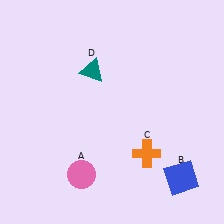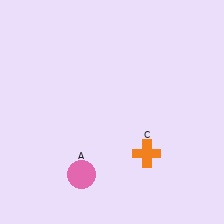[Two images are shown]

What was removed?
The teal triangle (D), the blue square (B) were removed in Image 2.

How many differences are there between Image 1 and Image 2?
There are 2 differences between the two images.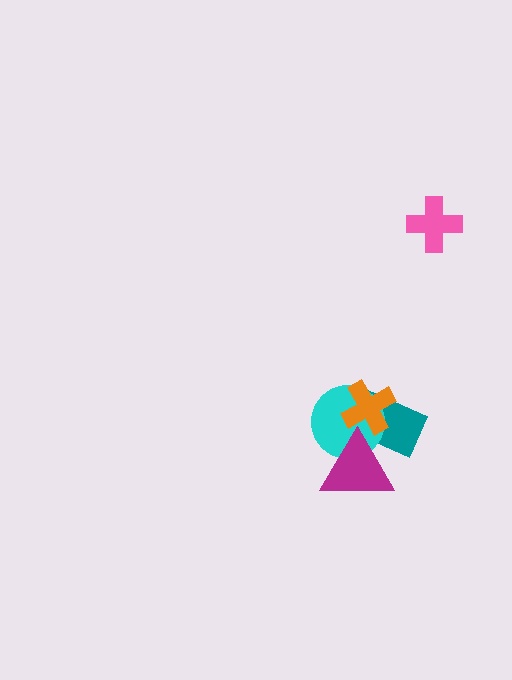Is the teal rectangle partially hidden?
Yes, it is partially covered by another shape.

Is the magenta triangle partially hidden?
No, no other shape covers it.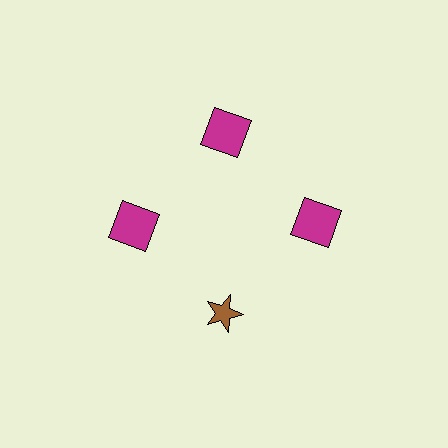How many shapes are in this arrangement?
There are 4 shapes arranged in a ring pattern.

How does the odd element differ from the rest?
It differs in both color (brown instead of magenta) and shape (star instead of square).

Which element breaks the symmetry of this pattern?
The brown star at roughly the 6 o'clock position breaks the symmetry. All other shapes are magenta squares.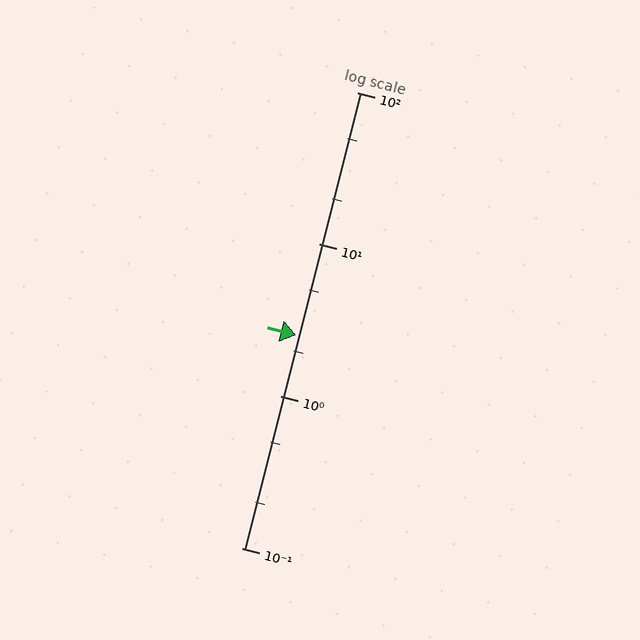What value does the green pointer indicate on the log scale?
The pointer indicates approximately 2.5.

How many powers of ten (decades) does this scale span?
The scale spans 3 decades, from 0.1 to 100.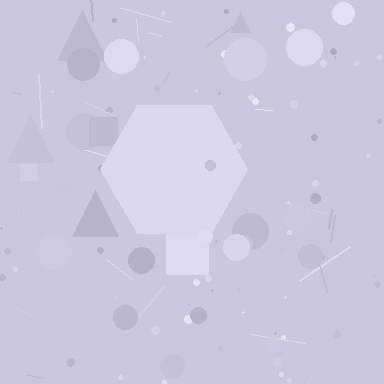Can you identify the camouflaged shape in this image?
The camouflaged shape is a hexagon.